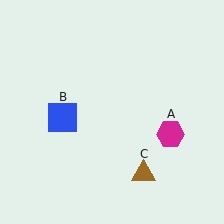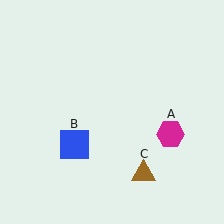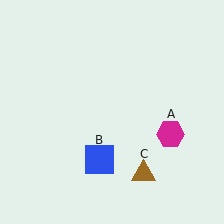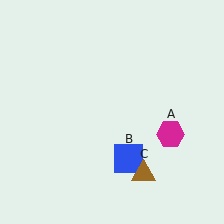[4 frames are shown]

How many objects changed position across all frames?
1 object changed position: blue square (object B).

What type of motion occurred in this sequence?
The blue square (object B) rotated counterclockwise around the center of the scene.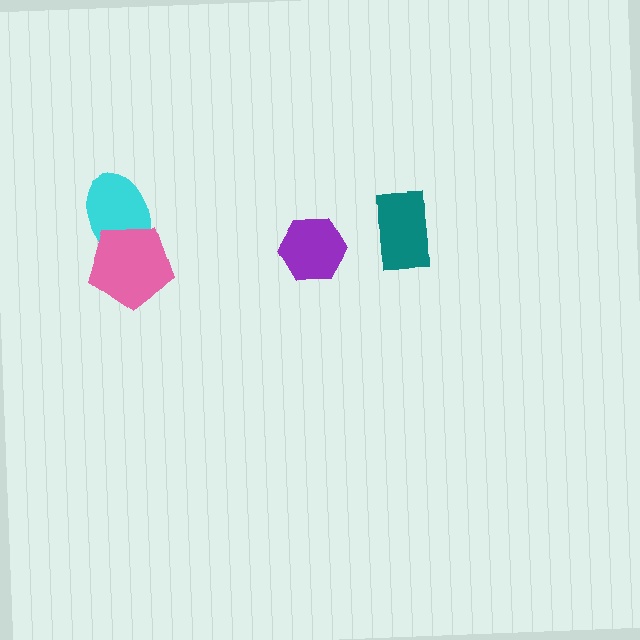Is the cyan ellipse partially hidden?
Yes, it is partially covered by another shape.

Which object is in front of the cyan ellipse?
The pink pentagon is in front of the cyan ellipse.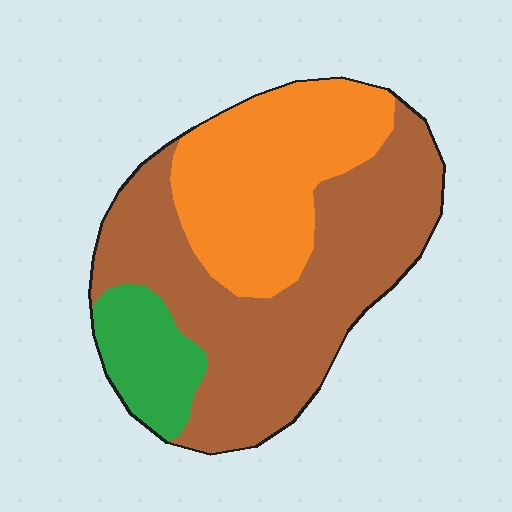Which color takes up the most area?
Brown, at roughly 55%.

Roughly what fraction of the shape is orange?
Orange covers 33% of the shape.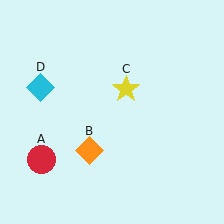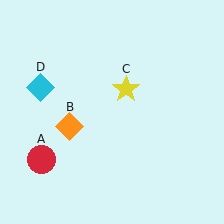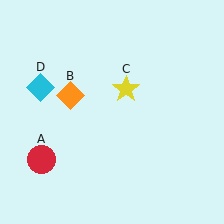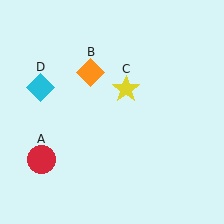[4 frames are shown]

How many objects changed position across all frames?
1 object changed position: orange diamond (object B).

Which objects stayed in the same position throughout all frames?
Red circle (object A) and yellow star (object C) and cyan diamond (object D) remained stationary.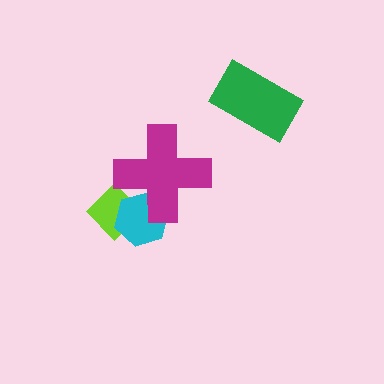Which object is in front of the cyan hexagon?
The magenta cross is in front of the cyan hexagon.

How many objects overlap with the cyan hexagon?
2 objects overlap with the cyan hexagon.